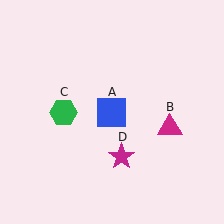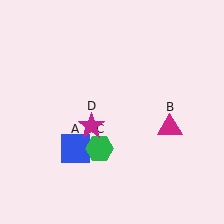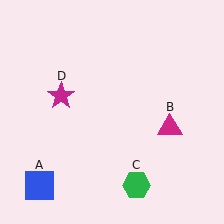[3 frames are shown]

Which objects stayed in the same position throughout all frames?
Magenta triangle (object B) remained stationary.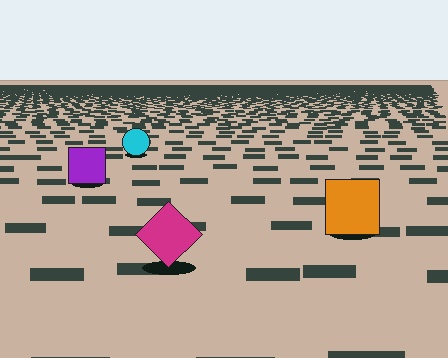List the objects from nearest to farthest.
From nearest to farthest: the magenta diamond, the orange square, the purple square, the cyan circle.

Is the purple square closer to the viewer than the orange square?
No. The orange square is closer — you can tell from the texture gradient: the ground texture is coarser near it.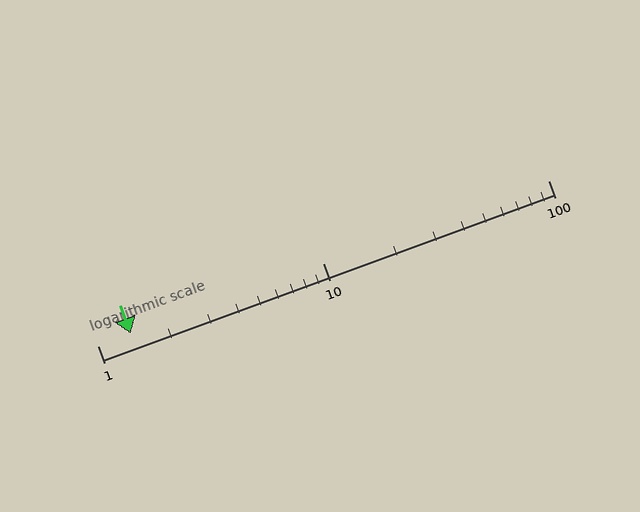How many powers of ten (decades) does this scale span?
The scale spans 2 decades, from 1 to 100.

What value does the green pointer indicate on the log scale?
The pointer indicates approximately 1.4.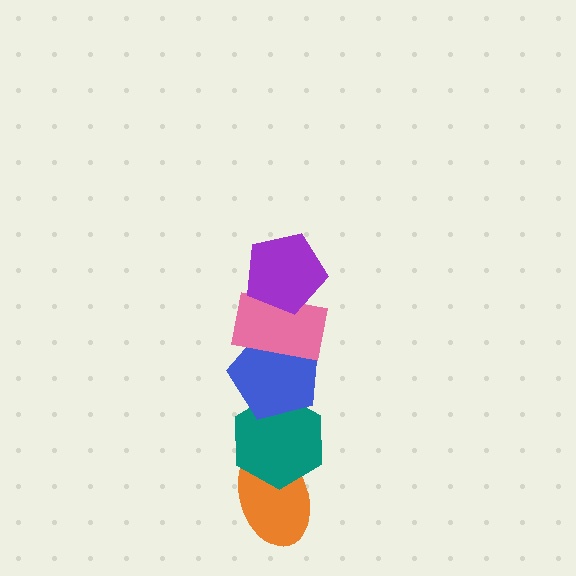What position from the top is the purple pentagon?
The purple pentagon is 1st from the top.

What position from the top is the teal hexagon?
The teal hexagon is 4th from the top.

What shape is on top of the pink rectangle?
The purple pentagon is on top of the pink rectangle.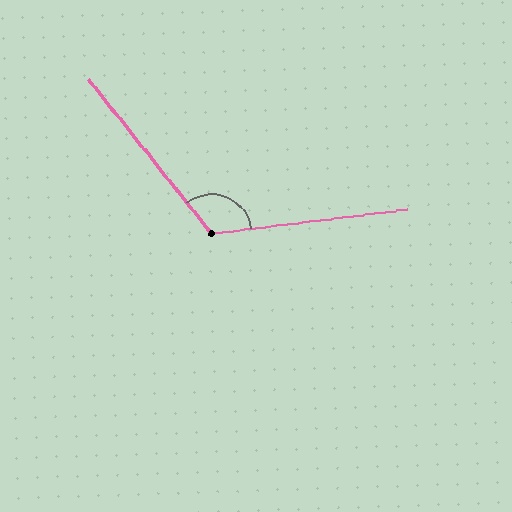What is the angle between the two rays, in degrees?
Approximately 122 degrees.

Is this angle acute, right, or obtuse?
It is obtuse.